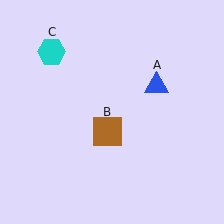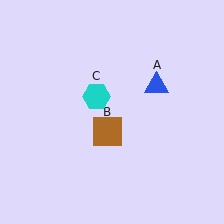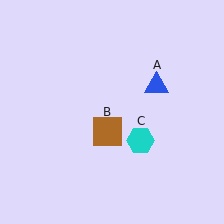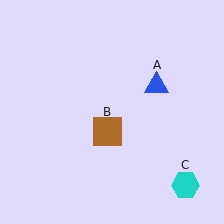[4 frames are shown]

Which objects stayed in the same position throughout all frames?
Blue triangle (object A) and brown square (object B) remained stationary.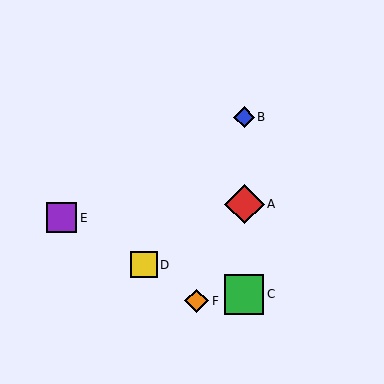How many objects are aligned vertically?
3 objects (A, B, C) are aligned vertically.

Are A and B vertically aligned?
Yes, both are at x≈244.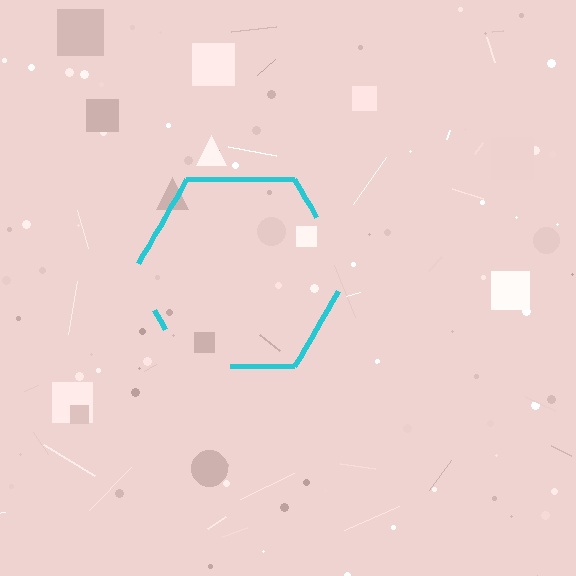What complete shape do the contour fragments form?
The contour fragments form a hexagon.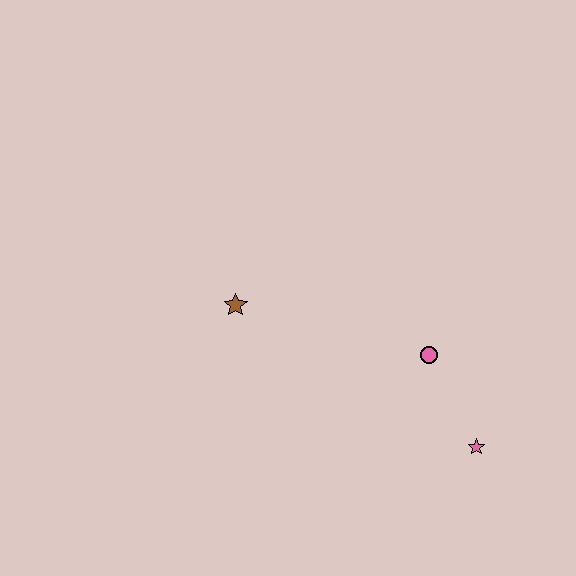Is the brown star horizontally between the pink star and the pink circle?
No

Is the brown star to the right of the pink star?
No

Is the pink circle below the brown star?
Yes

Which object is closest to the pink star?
The pink circle is closest to the pink star.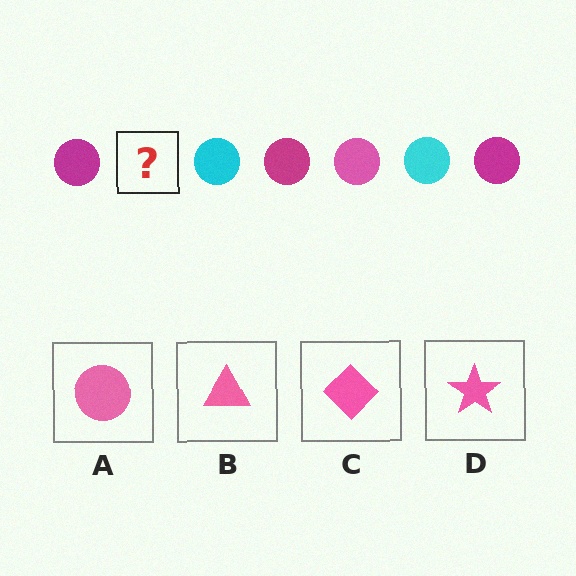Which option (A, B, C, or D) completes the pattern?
A.